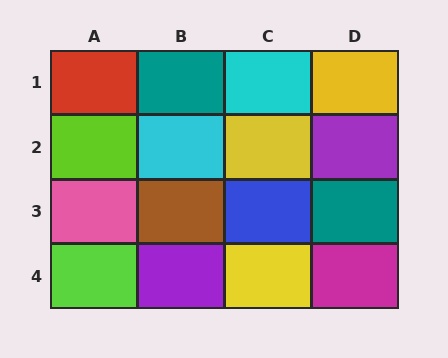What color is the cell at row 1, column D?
Yellow.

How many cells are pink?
1 cell is pink.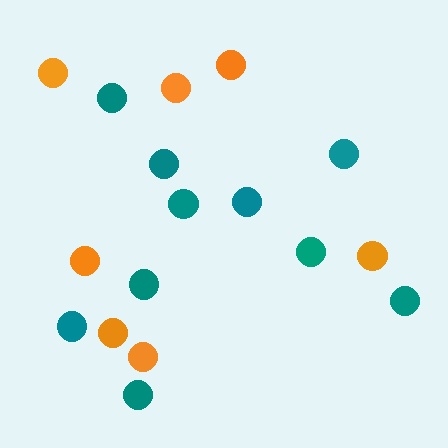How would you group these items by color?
There are 2 groups: one group of teal circles (10) and one group of orange circles (7).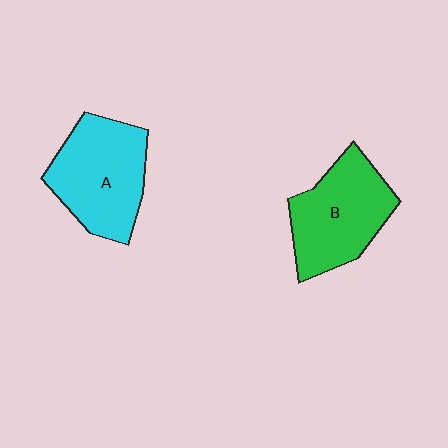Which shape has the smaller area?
Shape B (green).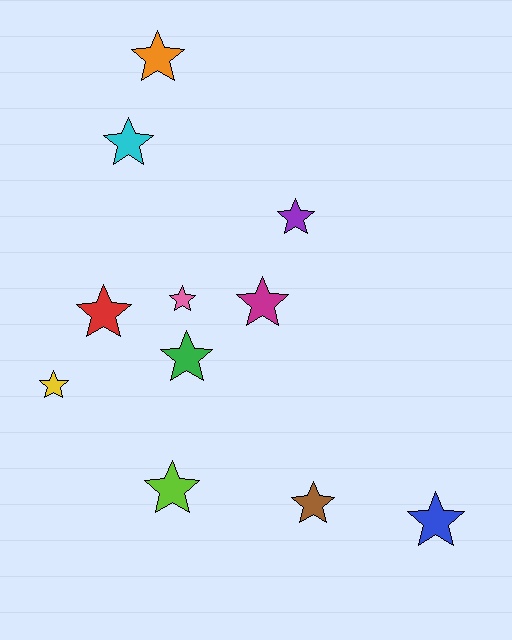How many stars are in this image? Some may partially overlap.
There are 11 stars.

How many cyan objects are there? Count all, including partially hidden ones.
There is 1 cyan object.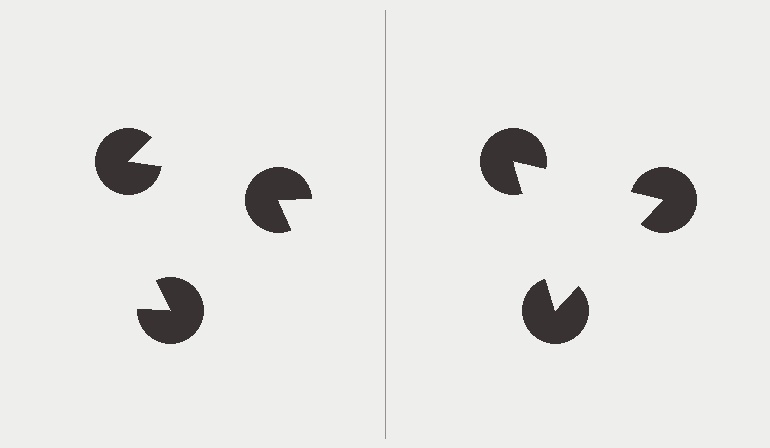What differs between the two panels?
The pac-man discs are positioned identically on both sides; only the wedge orientations differ. On the right they align to a triangle; on the left they are misaligned.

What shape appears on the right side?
An illusory triangle.